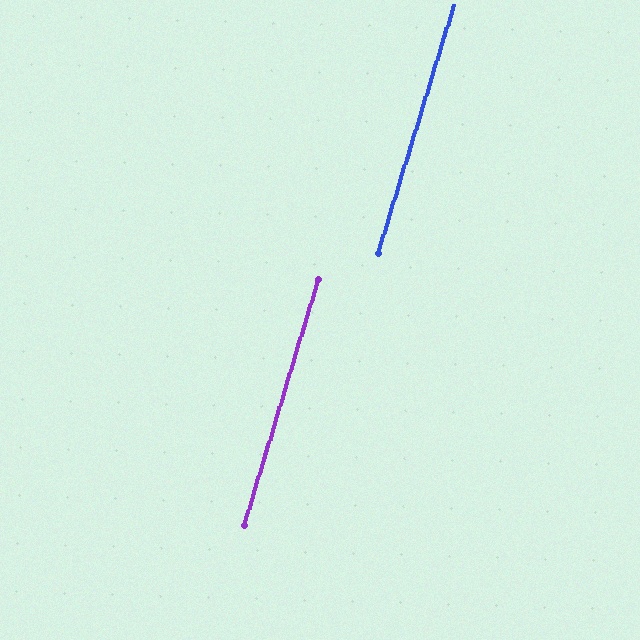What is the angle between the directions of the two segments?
Approximately 0 degrees.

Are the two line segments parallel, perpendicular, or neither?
Parallel — their directions differ by only 0.5°.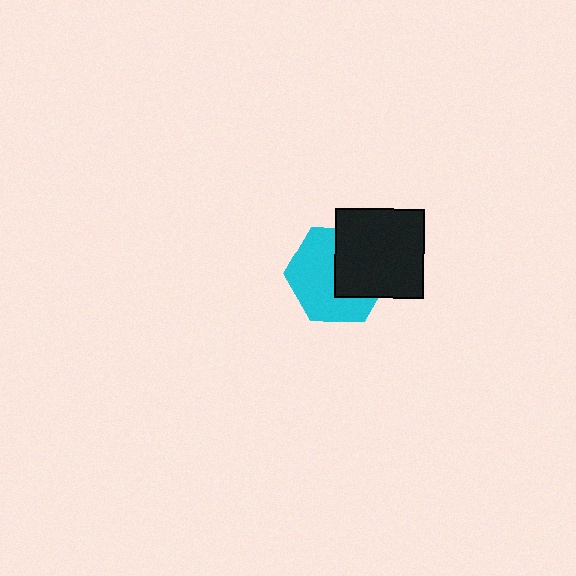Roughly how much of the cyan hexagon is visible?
About half of it is visible (roughly 57%).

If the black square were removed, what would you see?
You would see the complete cyan hexagon.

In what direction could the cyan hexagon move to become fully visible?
The cyan hexagon could move toward the lower-left. That would shift it out from behind the black square entirely.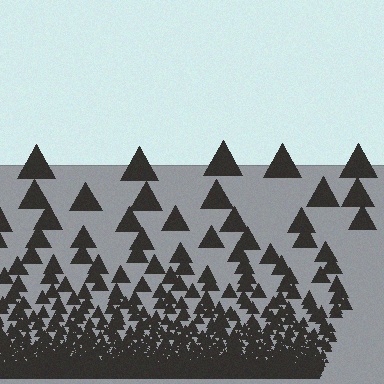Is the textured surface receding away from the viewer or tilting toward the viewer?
The surface appears to tilt toward the viewer. Texture elements get larger and sparser toward the top.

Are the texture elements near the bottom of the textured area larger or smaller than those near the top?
Smaller. The gradient is inverted — elements near the bottom are smaller and denser.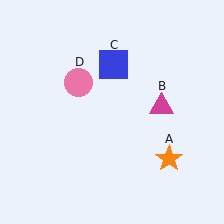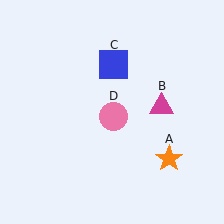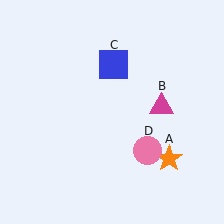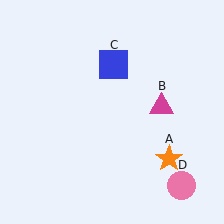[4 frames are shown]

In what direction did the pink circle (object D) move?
The pink circle (object D) moved down and to the right.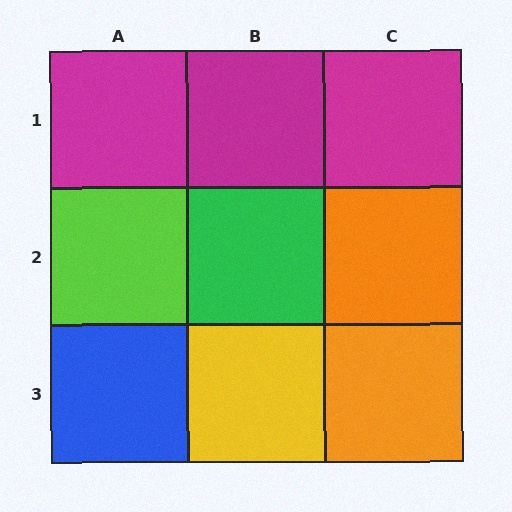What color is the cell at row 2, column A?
Lime.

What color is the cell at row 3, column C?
Orange.